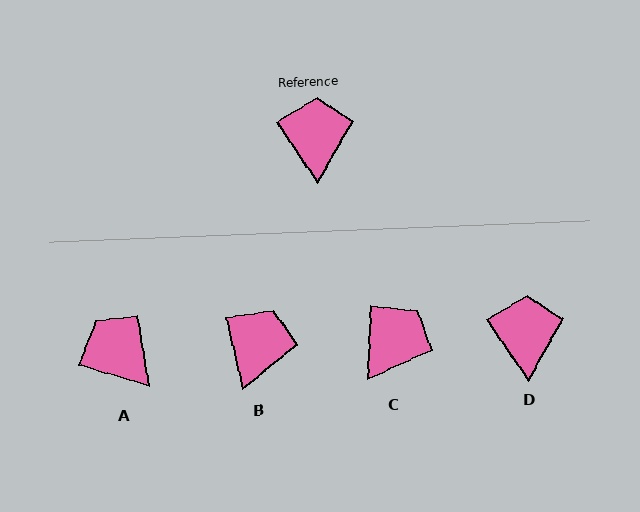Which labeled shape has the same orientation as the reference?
D.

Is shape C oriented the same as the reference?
No, it is off by about 36 degrees.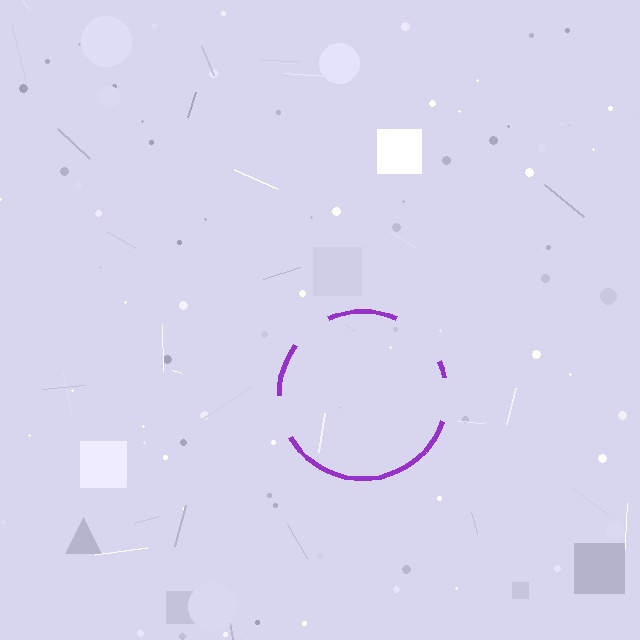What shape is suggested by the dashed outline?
The dashed outline suggests a circle.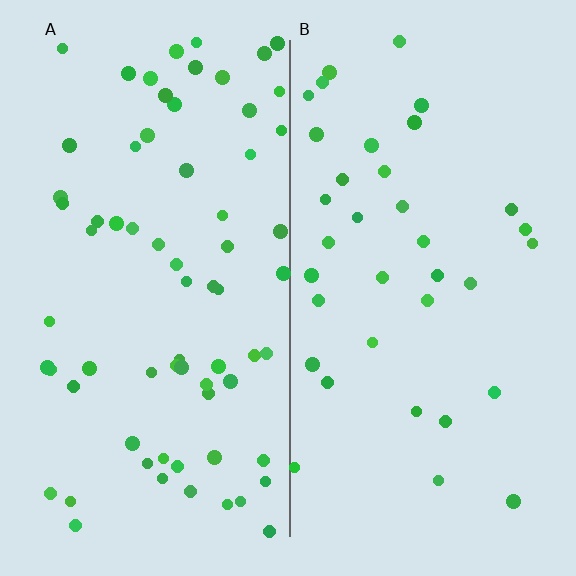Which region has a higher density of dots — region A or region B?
A (the left).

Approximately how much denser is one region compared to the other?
Approximately 2.0× — region A over region B.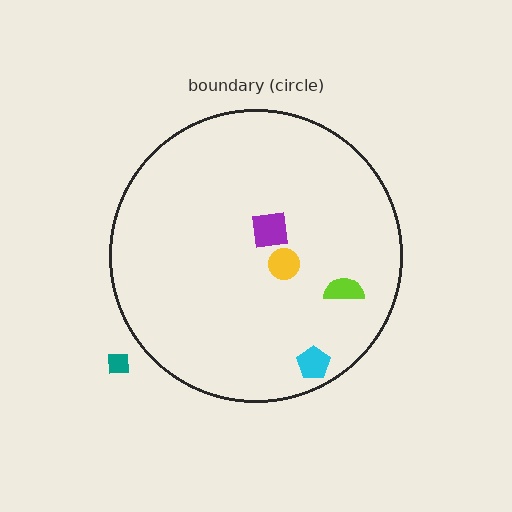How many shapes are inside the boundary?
4 inside, 1 outside.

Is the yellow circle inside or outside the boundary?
Inside.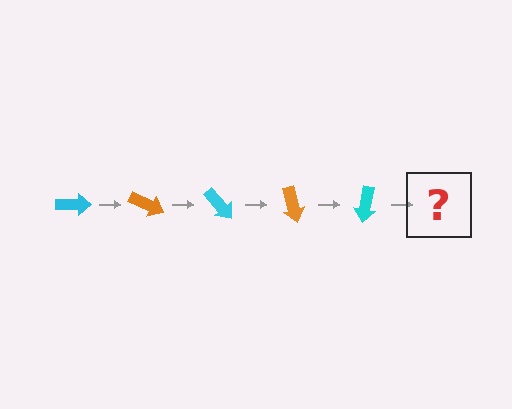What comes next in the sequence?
The next element should be an orange arrow, rotated 125 degrees from the start.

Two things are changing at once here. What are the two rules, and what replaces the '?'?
The two rules are that it rotates 25 degrees each step and the color cycles through cyan and orange. The '?' should be an orange arrow, rotated 125 degrees from the start.